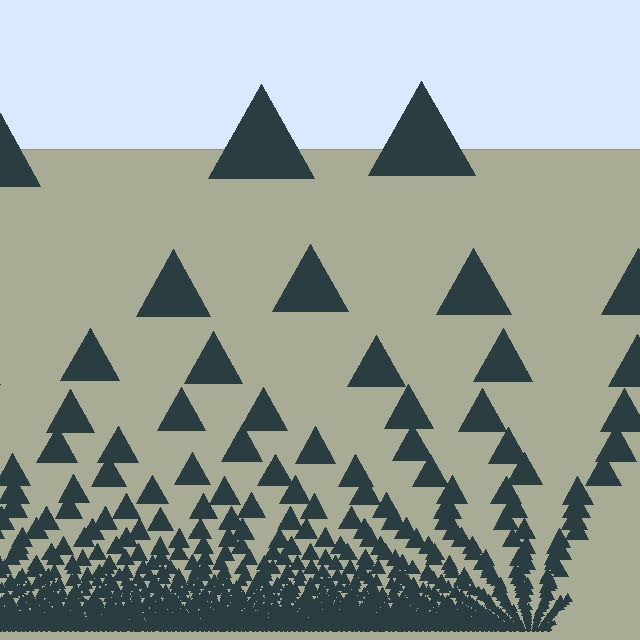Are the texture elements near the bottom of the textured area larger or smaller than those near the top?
Smaller. The gradient is inverted — elements near the bottom are smaller and denser.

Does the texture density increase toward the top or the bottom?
Density increases toward the bottom.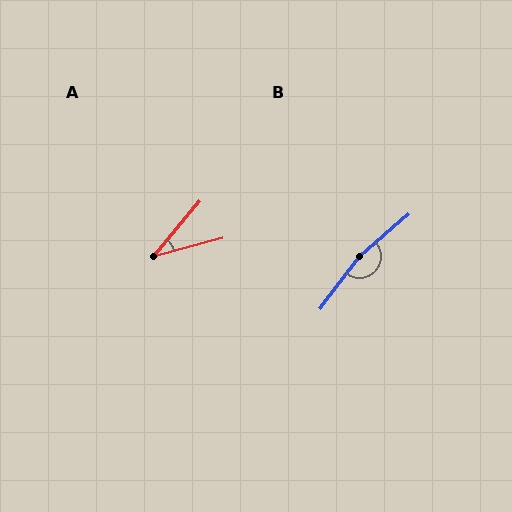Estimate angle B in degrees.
Approximately 168 degrees.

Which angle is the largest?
B, at approximately 168 degrees.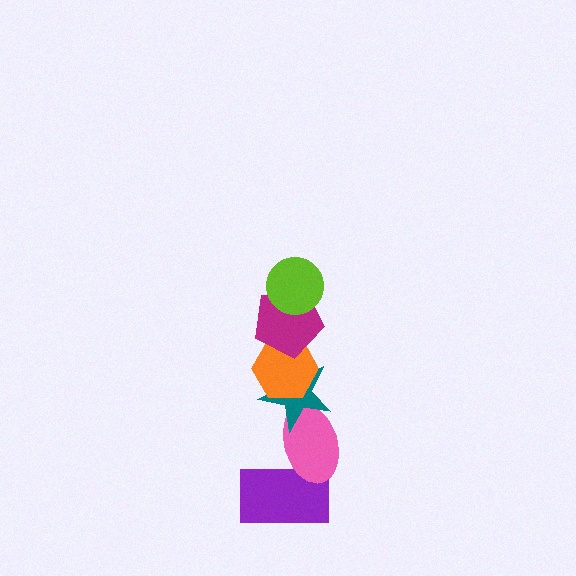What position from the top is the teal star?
The teal star is 4th from the top.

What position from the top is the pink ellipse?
The pink ellipse is 5th from the top.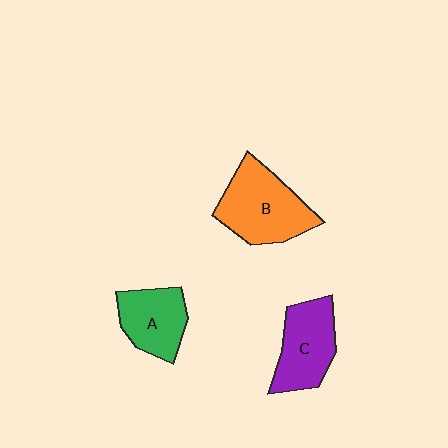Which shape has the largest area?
Shape B (orange).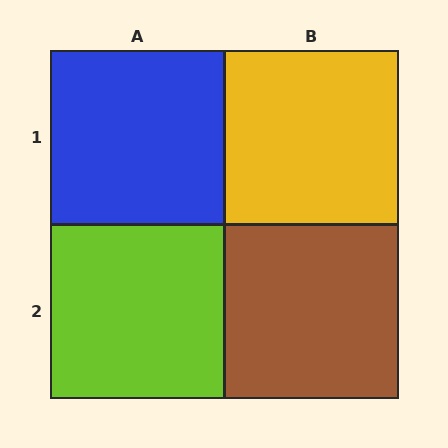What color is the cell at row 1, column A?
Blue.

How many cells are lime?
1 cell is lime.